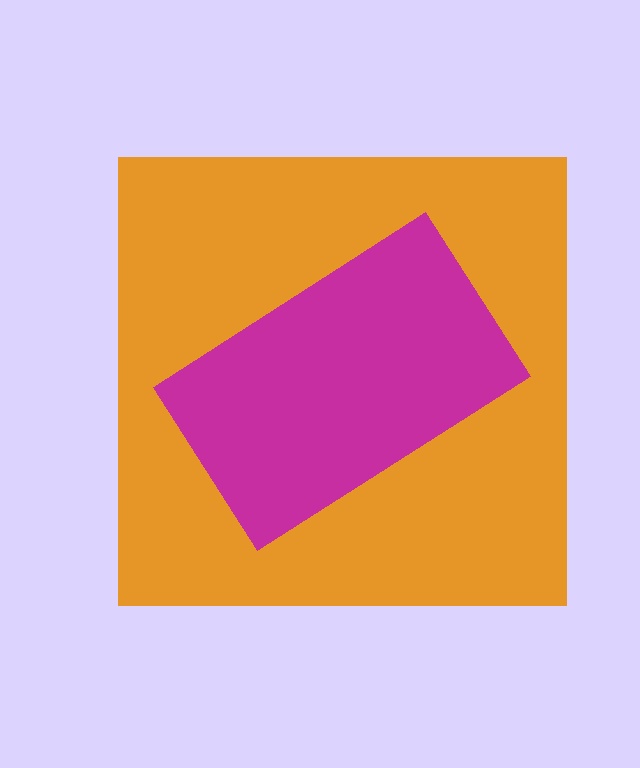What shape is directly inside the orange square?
The magenta rectangle.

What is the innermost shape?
The magenta rectangle.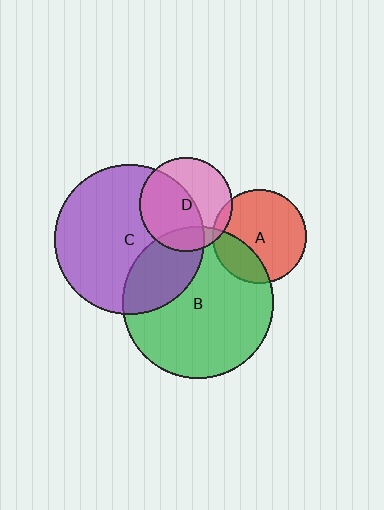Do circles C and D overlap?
Yes.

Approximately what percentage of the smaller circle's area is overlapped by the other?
Approximately 55%.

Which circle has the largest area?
Circle B (green).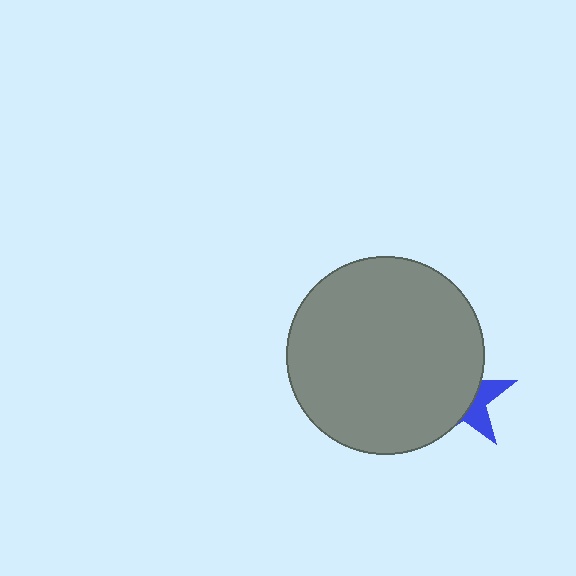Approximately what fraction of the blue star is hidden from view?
Roughly 67% of the blue star is hidden behind the gray circle.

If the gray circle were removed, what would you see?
You would see the complete blue star.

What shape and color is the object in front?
The object in front is a gray circle.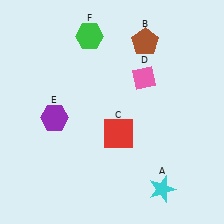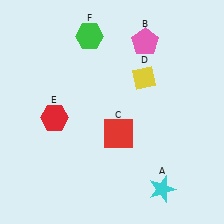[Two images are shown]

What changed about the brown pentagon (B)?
In Image 1, B is brown. In Image 2, it changed to pink.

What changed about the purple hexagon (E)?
In Image 1, E is purple. In Image 2, it changed to red.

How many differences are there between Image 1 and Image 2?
There are 3 differences between the two images.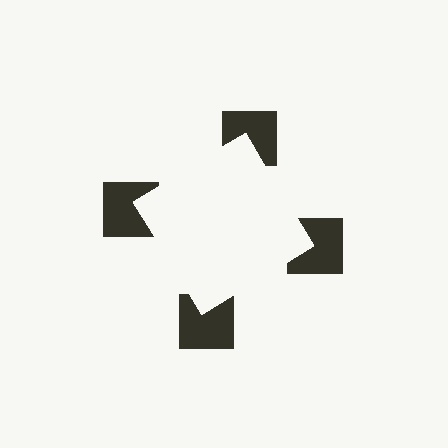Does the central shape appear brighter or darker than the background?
It typically appears slightly brighter than the background, even though no actual brightness change is drawn.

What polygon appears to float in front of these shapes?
An illusory square — its edges are inferred from the aligned wedge cuts in the notched squares, not physically drawn.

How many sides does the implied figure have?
4 sides.